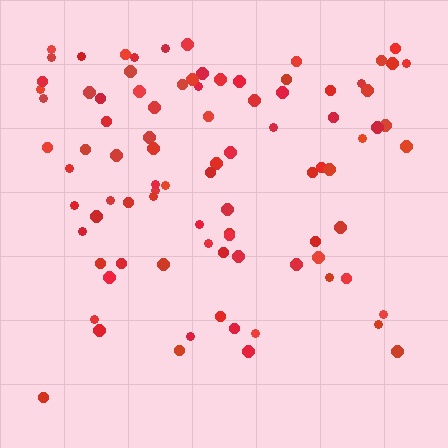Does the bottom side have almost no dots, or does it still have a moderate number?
Still a moderate number, just noticeably fewer than the top.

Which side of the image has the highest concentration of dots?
The top.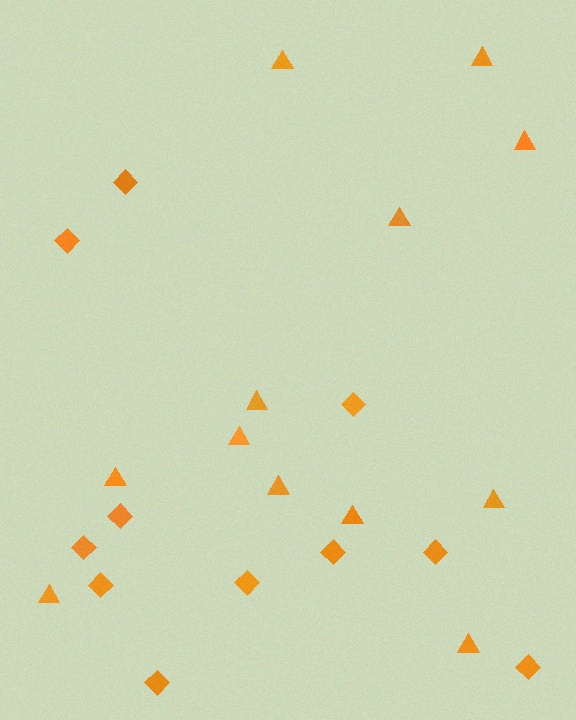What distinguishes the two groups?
There are 2 groups: one group of triangles (12) and one group of diamonds (11).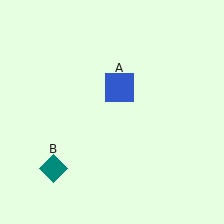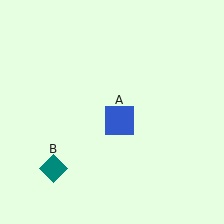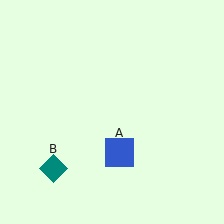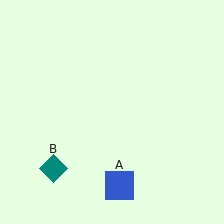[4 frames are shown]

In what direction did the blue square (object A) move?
The blue square (object A) moved down.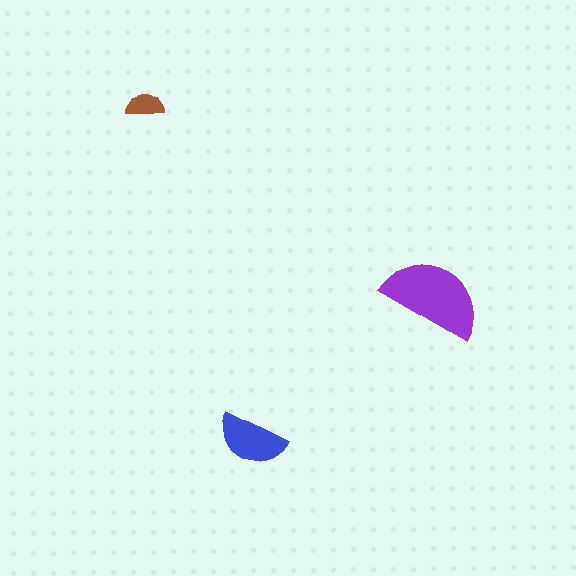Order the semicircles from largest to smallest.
the purple one, the blue one, the brown one.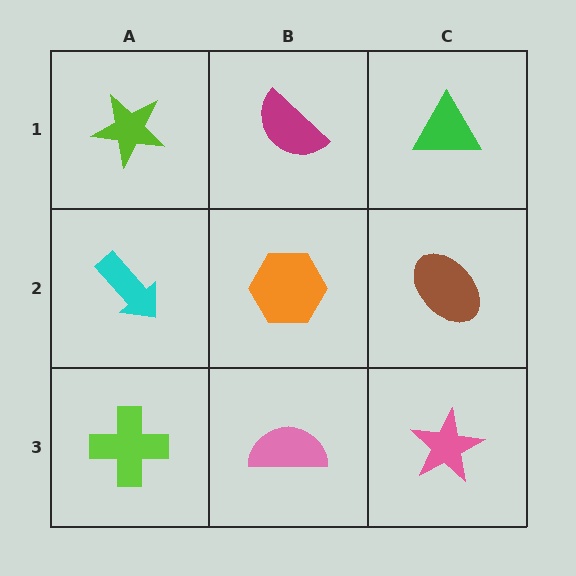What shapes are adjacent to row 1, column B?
An orange hexagon (row 2, column B), a lime star (row 1, column A), a green triangle (row 1, column C).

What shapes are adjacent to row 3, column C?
A brown ellipse (row 2, column C), a pink semicircle (row 3, column B).